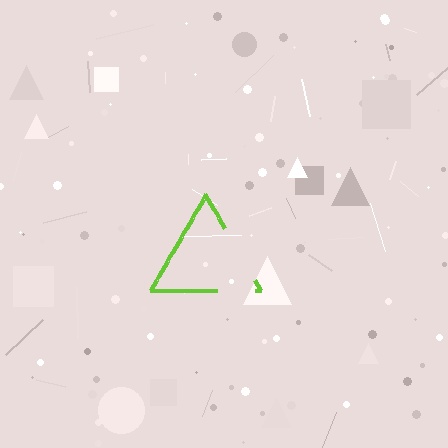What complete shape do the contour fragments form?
The contour fragments form a triangle.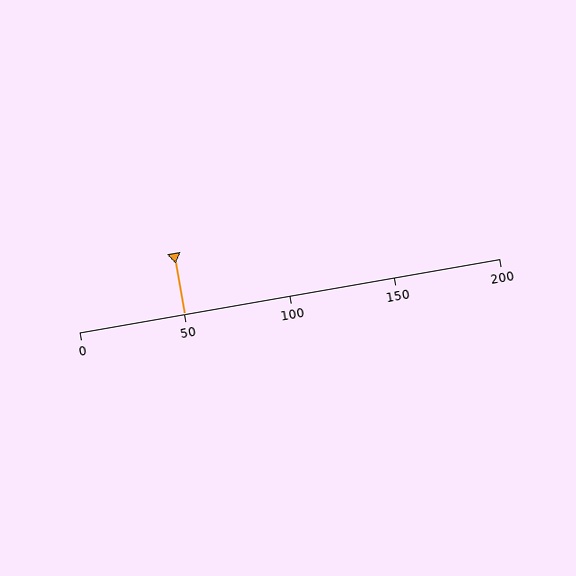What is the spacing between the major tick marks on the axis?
The major ticks are spaced 50 apart.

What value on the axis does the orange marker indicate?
The marker indicates approximately 50.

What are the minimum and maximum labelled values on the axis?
The axis runs from 0 to 200.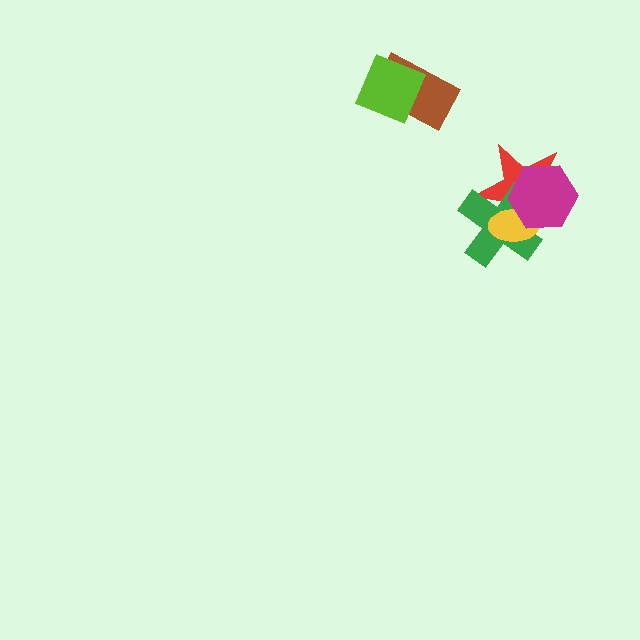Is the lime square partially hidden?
No, no other shape covers it.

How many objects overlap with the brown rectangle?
1 object overlaps with the brown rectangle.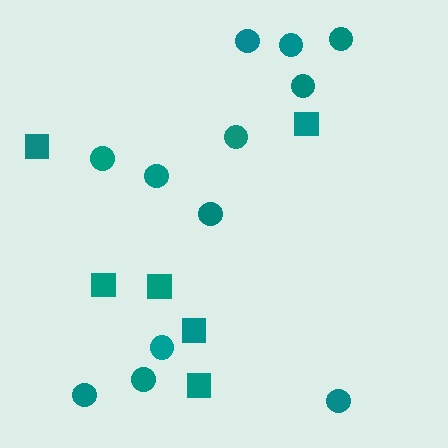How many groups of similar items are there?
There are 2 groups: one group of circles (12) and one group of squares (6).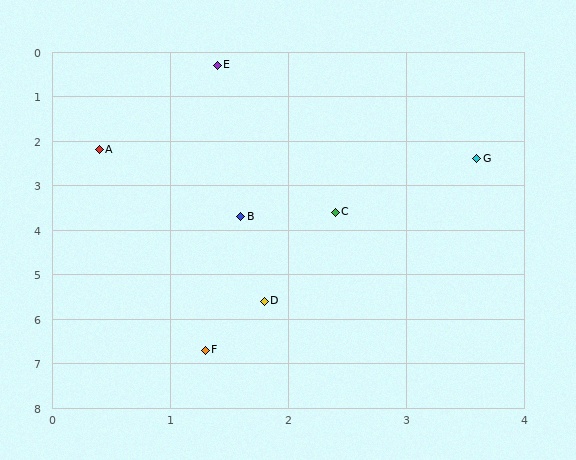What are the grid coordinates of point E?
Point E is at approximately (1.4, 0.3).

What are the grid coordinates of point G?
Point G is at approximately (3.6, 2.4).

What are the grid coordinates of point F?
Point F is at approximately (1.3, 6.7).